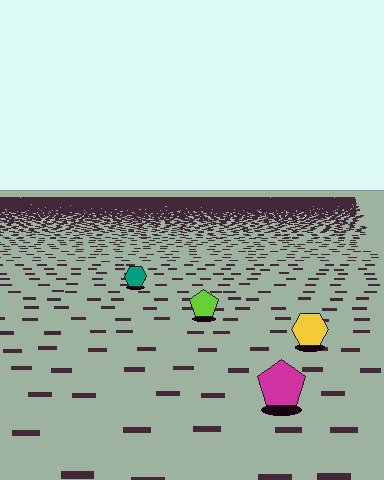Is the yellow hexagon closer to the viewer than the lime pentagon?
Yes. The yellow hexagon is closer — you can tell from the texture gradient: the ground texture is coarser near it.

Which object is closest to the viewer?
The magenta pentagon is closest. The texture marks near it are larger and more spread out.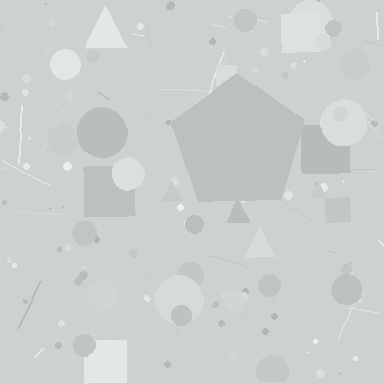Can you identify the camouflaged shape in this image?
The camouflaged shape is a pentagon.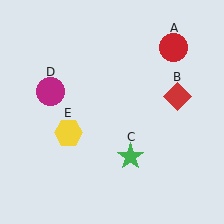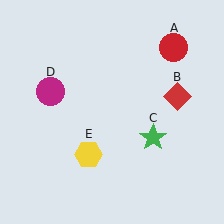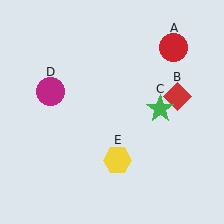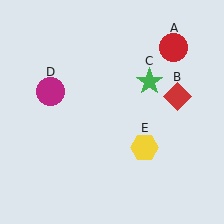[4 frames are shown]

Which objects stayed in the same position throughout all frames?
Red circle (object A) and red diamond (object B) and magenta circle (object D) remained stationary.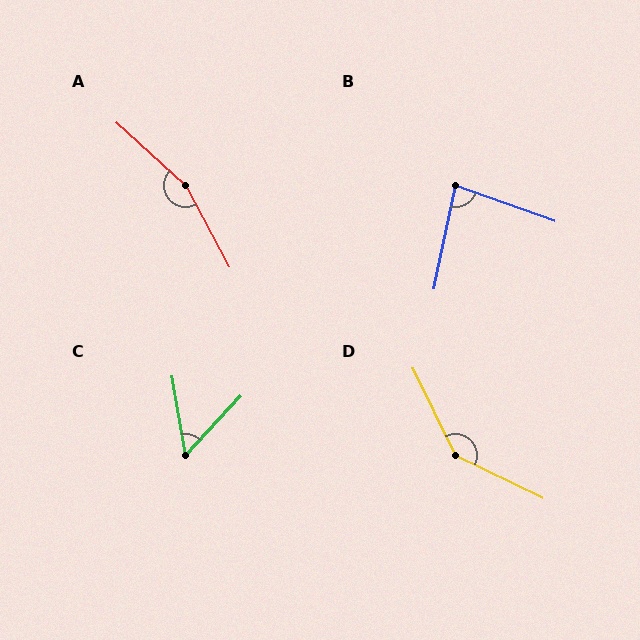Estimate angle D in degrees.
Approximately 142 degrees.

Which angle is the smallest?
C, at approximately 53 degrees.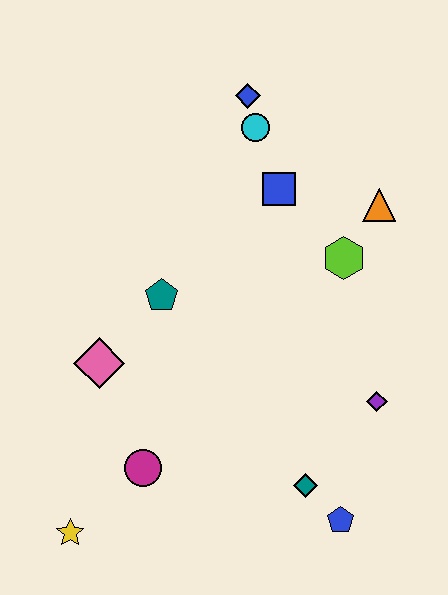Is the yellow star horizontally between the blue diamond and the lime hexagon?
No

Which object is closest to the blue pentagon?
The teal diamond is closest to the blue pentagon.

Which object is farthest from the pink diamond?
The orange triangle is farthest from the pink diamond.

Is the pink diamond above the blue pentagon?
Yes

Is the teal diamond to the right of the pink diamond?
Yes